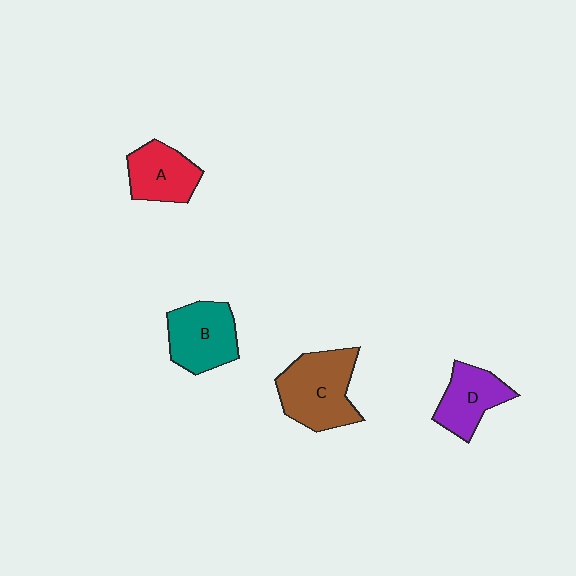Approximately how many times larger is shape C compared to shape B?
Approximately 1.2 times.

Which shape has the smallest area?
Shape D (purple).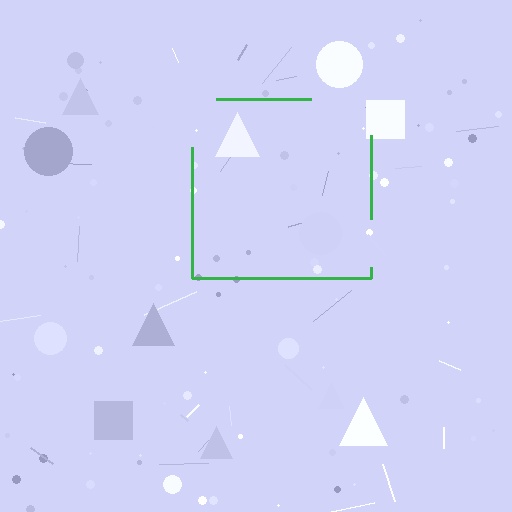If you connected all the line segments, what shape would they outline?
They would outline a square.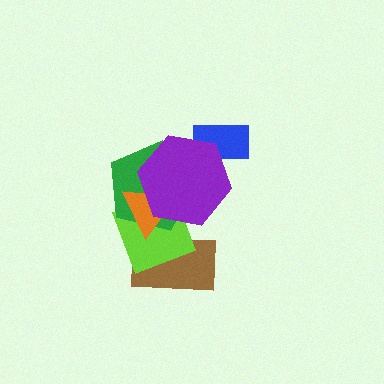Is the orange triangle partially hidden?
Yes, it is partially covered by another shape.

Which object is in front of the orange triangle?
The purple hexagon is in front of the orange triangle.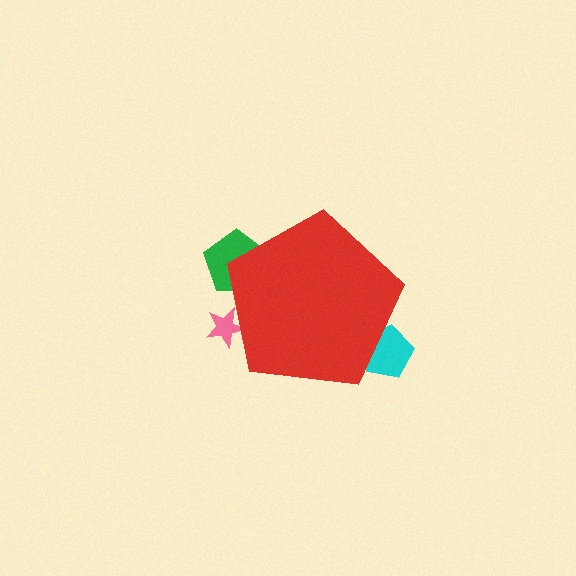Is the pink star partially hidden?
Yes, the pink star is partially hidden behind the red pentagon.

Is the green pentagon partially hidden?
Yes, the green pentagon is partially hidden behind the red pentagon.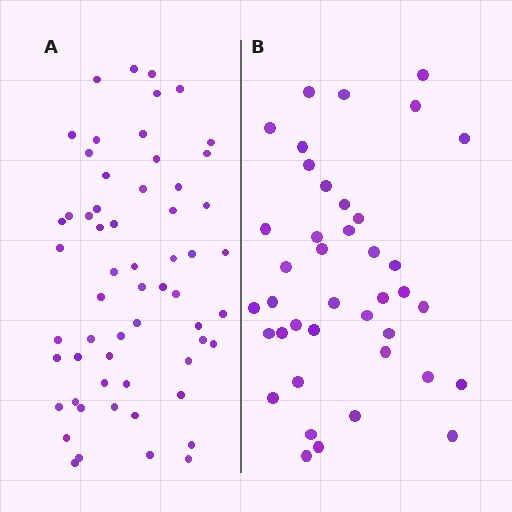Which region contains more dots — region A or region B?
Region A (the left region) has more dots.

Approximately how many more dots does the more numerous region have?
Region A has approximately 20 more dots than region B.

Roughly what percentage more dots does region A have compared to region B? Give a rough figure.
About 50% more.